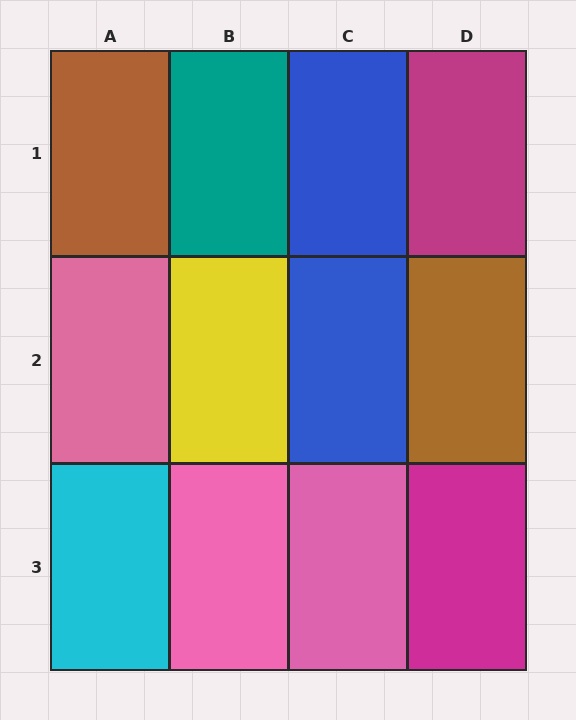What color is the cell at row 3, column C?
Pink.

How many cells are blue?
2 cells are blue.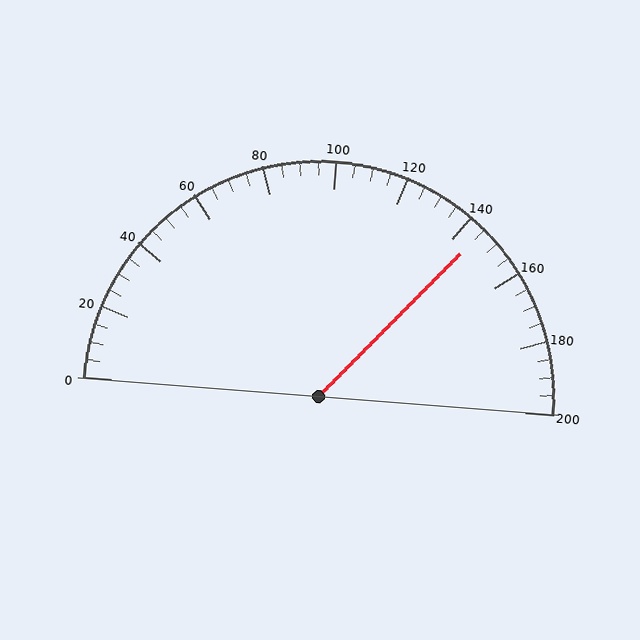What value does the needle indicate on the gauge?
The needle indicates approximately 145.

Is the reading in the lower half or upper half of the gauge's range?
The reading is in the upper half of the range (0 to 200).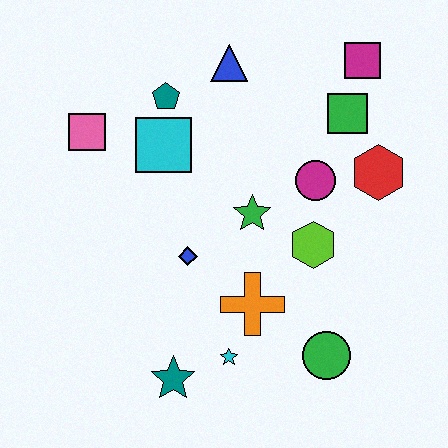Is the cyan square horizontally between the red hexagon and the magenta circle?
No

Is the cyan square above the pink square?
No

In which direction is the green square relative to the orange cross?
The green square is above the orange cross.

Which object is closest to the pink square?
The cyan square is closest to the pink square.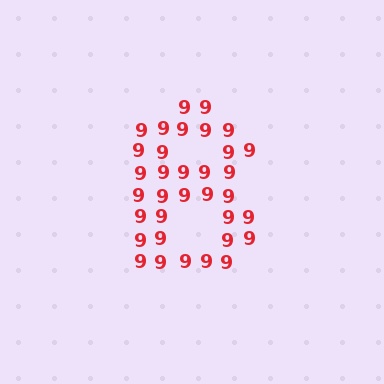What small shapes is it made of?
It is made of small digit 9's.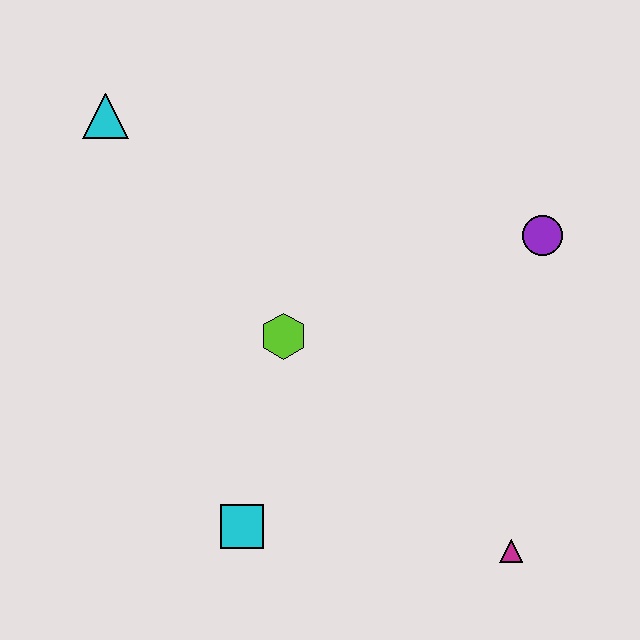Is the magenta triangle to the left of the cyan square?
No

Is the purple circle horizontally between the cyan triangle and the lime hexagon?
No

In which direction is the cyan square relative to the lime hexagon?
The cyan square is below the lime hexagon.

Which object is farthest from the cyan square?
The cyan triangle is farthest from the cyan square.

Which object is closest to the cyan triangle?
The lime hexagon is closest to the cyan triangle.